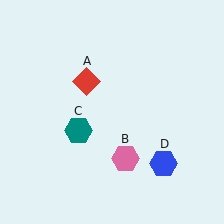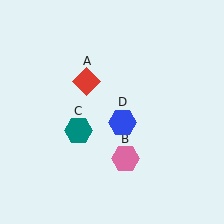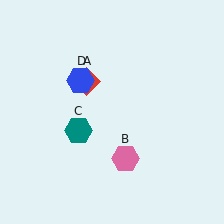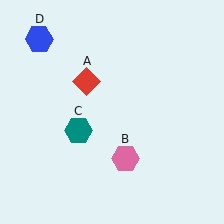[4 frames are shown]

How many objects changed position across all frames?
1 object changed position: blue hexagon (object D).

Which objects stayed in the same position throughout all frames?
Red diamond (object A) and pink hexagon (object B) and teal hexagon (object C) remained stationary.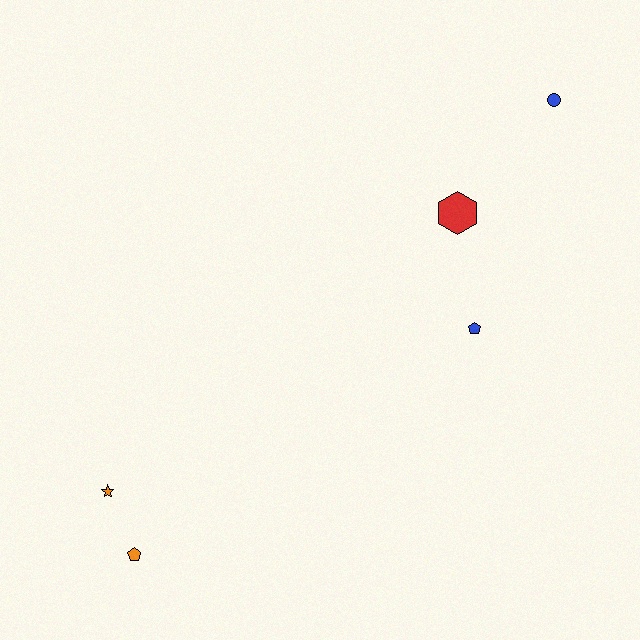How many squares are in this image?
There are no squares.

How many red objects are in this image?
There is 1 red object.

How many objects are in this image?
There are 5 objects.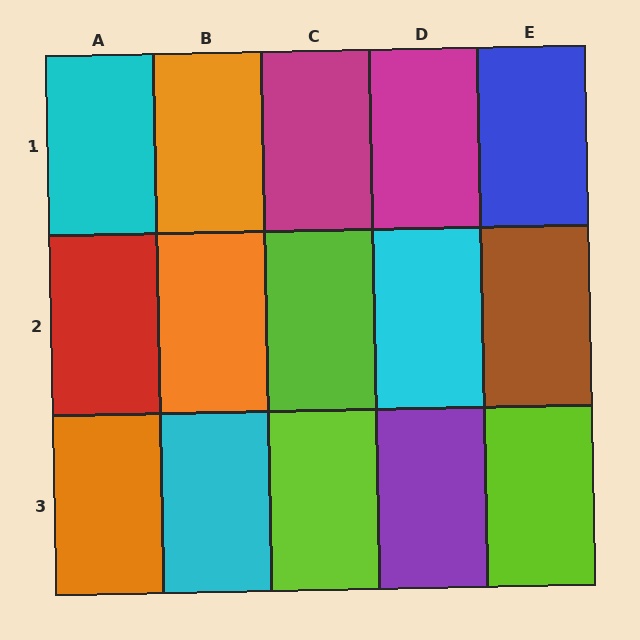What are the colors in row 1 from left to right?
Cyan, orange, magenta, magenta, blue.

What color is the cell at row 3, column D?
Purple.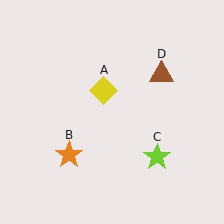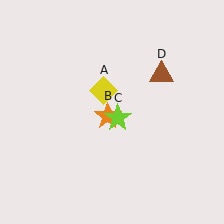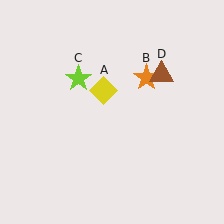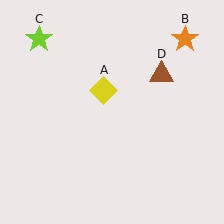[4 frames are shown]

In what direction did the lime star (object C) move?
The lime star (object C) moved up and to the left.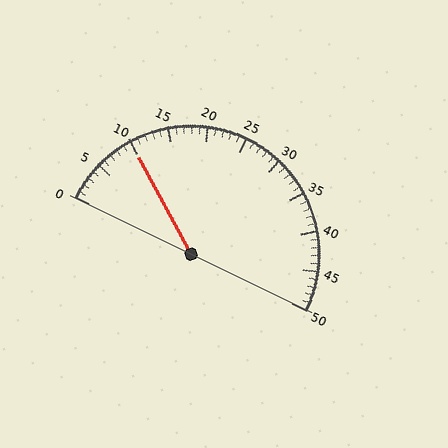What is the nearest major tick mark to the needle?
The nearest major tick mark is 10.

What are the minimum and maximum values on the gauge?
The gauge ranges from 0 to 50.